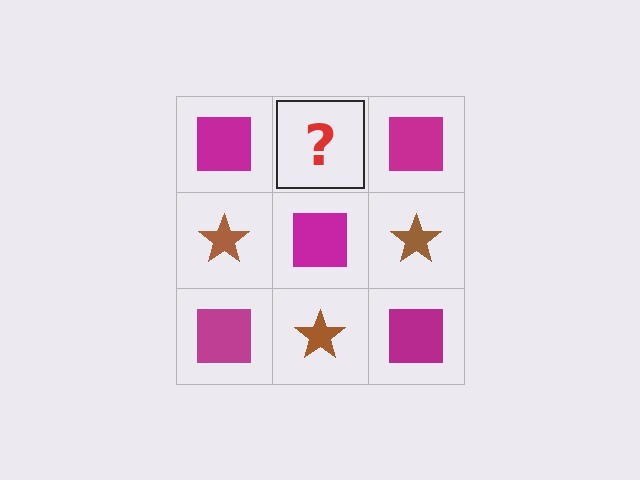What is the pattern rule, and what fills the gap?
The rule is that it alternates magenta square and brown star in a checkerboard pattern. The gap should be filled with a brown star.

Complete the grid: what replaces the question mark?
The question mark should be replaced with a brown star.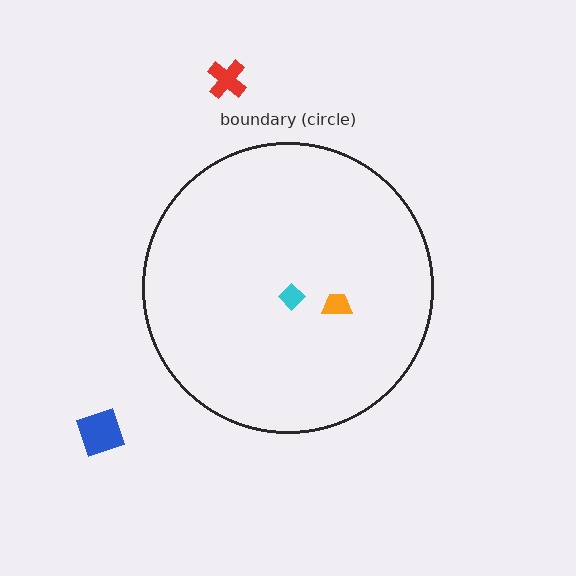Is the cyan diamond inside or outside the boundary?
Inside.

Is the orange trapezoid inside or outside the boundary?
Inside.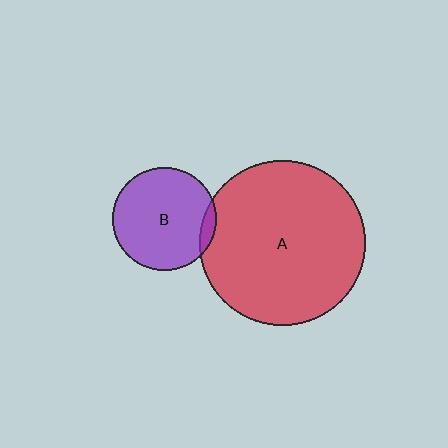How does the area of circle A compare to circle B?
Approximately 2.5 times.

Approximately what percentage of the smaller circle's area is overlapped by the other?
Approximately 5%.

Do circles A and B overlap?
Yes.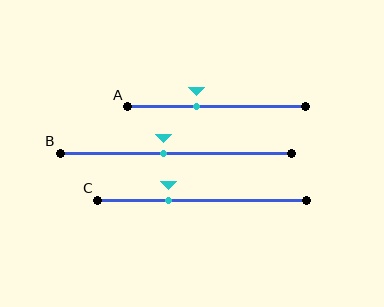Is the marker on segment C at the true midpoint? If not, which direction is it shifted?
No, the marker on segment C is shifted to the left by about 16% of the segment length.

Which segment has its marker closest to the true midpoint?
Segment B has its marker closest to the true midpoint.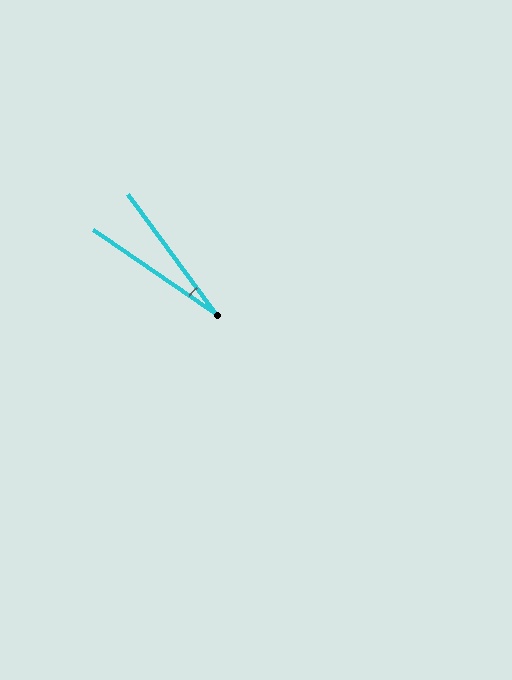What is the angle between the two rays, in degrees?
Approximately 19 degrees.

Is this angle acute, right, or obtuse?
It is acute.